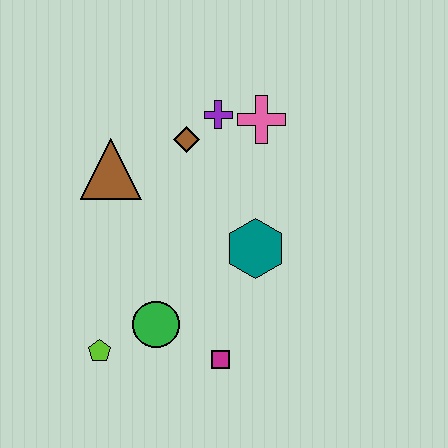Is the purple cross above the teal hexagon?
Yes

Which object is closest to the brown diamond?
The purple cross is closest to the brown diamond.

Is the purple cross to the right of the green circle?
Yes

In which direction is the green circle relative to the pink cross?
The green circle is below the pink cross.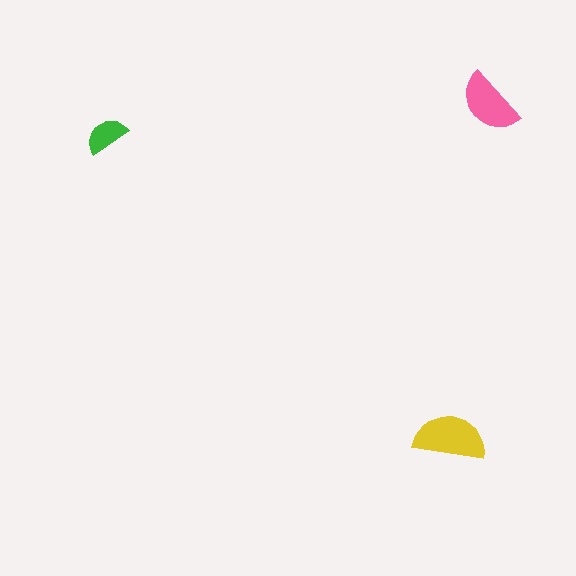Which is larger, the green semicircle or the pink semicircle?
The pink one.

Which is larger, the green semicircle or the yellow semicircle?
The yellow one.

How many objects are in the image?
There are 3 objects in the image.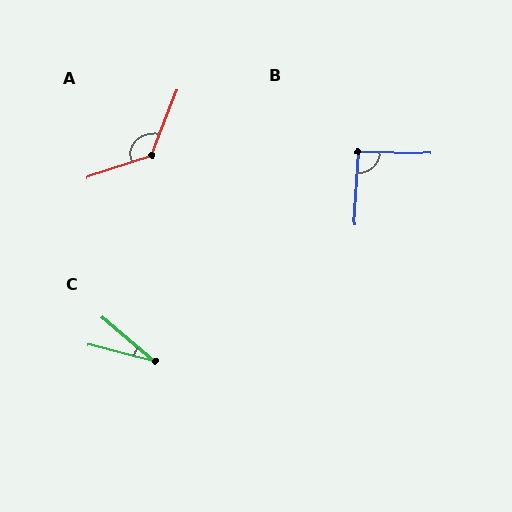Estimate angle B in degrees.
Approximately 92 degrees.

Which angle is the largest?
A, at approximately 130 degrees.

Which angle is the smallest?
C, at approximately 26 degrees.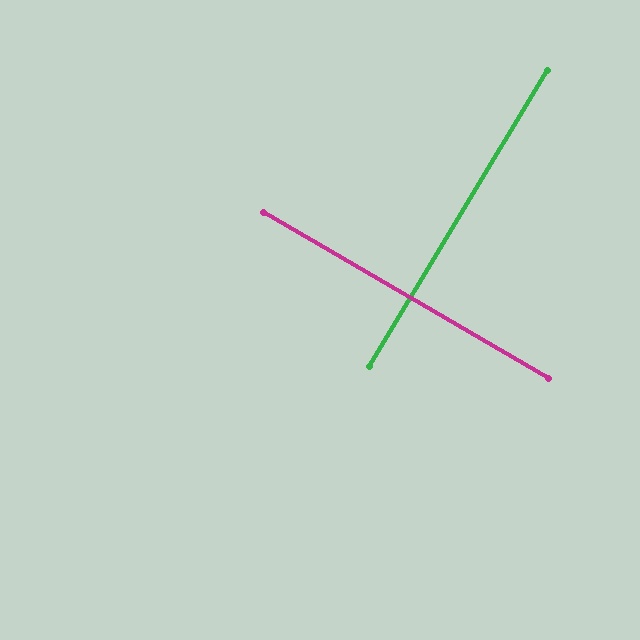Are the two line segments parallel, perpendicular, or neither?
Perpendicular — they meet at approximately 89°.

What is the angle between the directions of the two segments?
Approximately 89 degrees.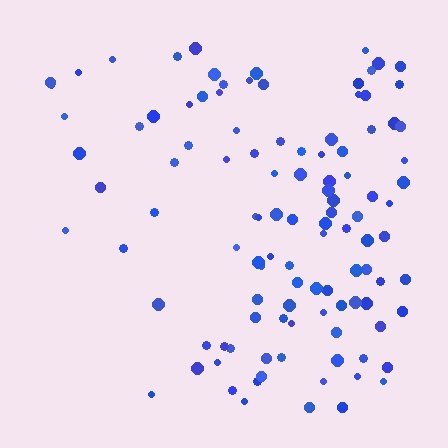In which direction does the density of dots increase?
From left to right, with the right side densest.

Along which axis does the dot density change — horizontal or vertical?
Horizontal.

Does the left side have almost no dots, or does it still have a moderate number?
Still a moderate number, just noticeably fewer than the right.